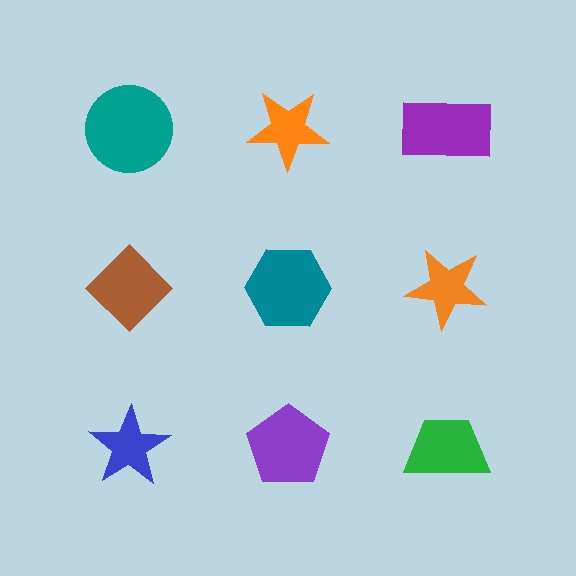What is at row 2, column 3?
An orange star.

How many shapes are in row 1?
3 shapes.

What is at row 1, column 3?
A purple rectangle.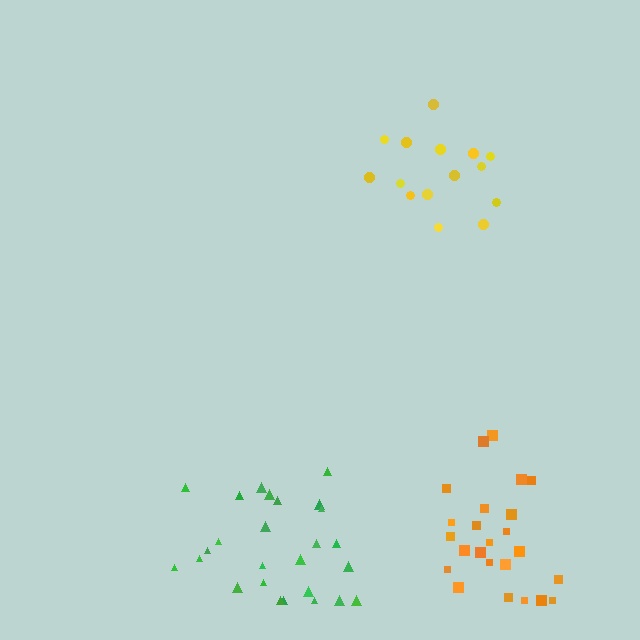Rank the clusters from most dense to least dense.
orange, green, yellow.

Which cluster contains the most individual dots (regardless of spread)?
Green (26).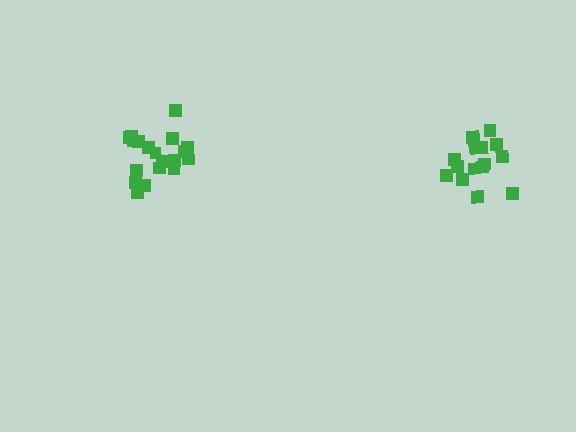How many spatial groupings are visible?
There are 2 spatial groupings.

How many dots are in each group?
Group 1: 19 dots, Group 2: 16 dots (35 total).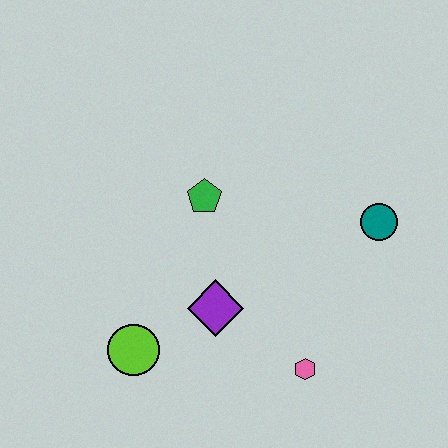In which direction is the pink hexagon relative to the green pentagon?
The pink hexagon is below the green pentagon.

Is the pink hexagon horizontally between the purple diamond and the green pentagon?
No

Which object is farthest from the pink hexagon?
The green pentagon is farthest from the pink hexagon.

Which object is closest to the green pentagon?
The purple diamond is closest to the green pentagon.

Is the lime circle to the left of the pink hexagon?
Yes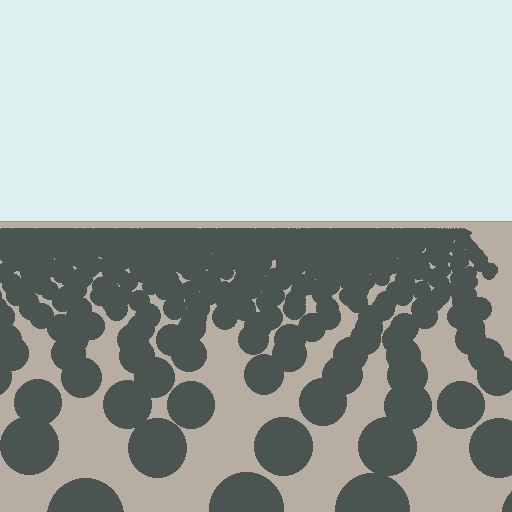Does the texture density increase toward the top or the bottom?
Density increases toward the top.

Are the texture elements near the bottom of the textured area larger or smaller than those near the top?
Larger. Near the bottom, elements are closer to the viewer and appear at a bigger on-screen size.